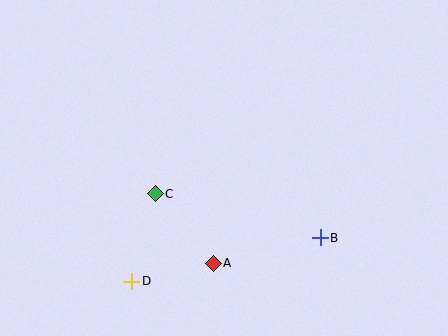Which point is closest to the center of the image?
Point C at (155, 194) is closest to the center.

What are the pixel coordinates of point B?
Point B is at (320, 238).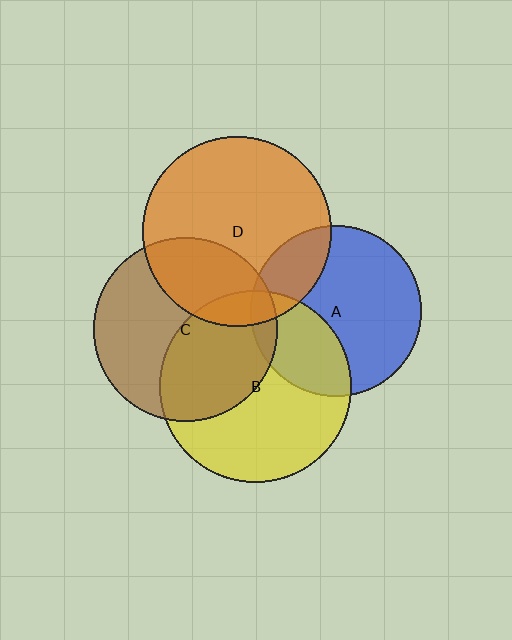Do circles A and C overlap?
Yes.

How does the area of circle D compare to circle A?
Approximately 1.2 times.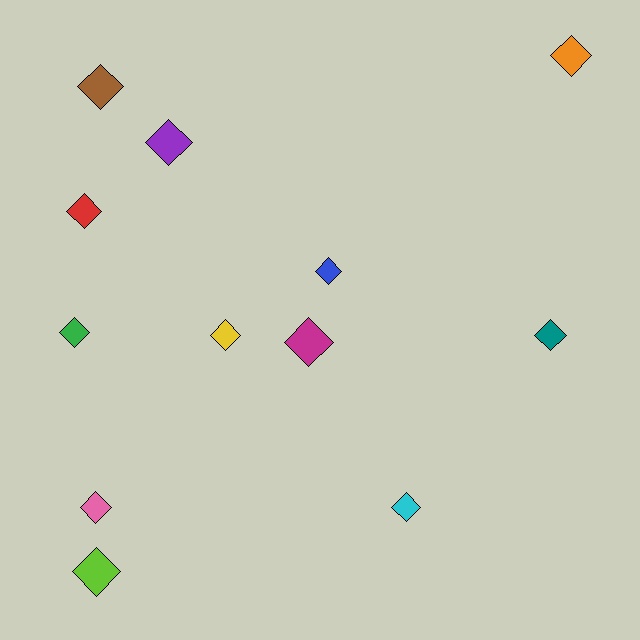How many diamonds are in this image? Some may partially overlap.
There are 12 diamonds.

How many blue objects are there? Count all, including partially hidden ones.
There is 1 blue object.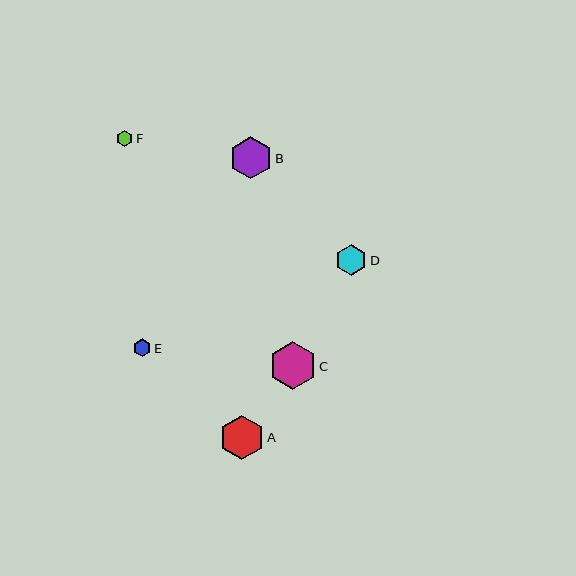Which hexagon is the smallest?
Hexagon F is the smallest with a size of approximately 16 pixels.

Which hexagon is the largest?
Hexagon C is the largest with a size of approximately 47 pixels.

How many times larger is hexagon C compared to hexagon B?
Hexagon C is approximately 1.1 times the size of hexagon B.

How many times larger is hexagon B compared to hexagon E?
Hexagon B is approximately 2.3 times the size of hexagon E.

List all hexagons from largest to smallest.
From largest to smallest: C, A, B, D, E, F.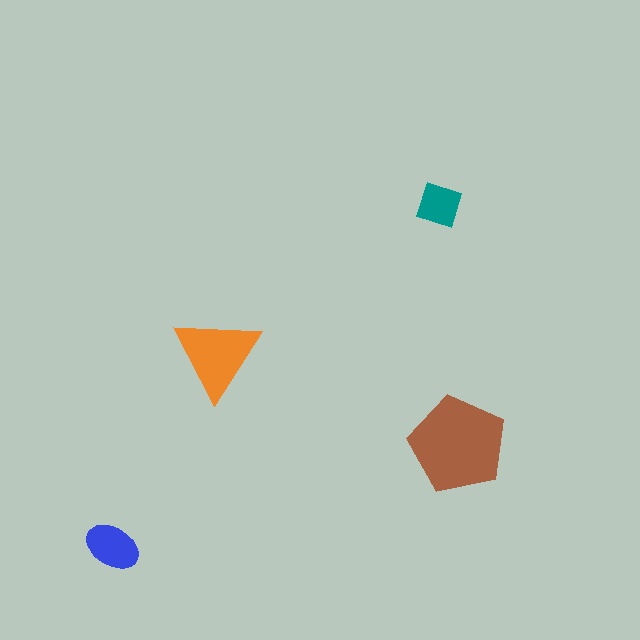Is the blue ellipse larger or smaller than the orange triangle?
Smaller.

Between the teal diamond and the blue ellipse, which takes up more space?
The blue ellipse.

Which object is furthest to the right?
The brown pentagon is rightmost.